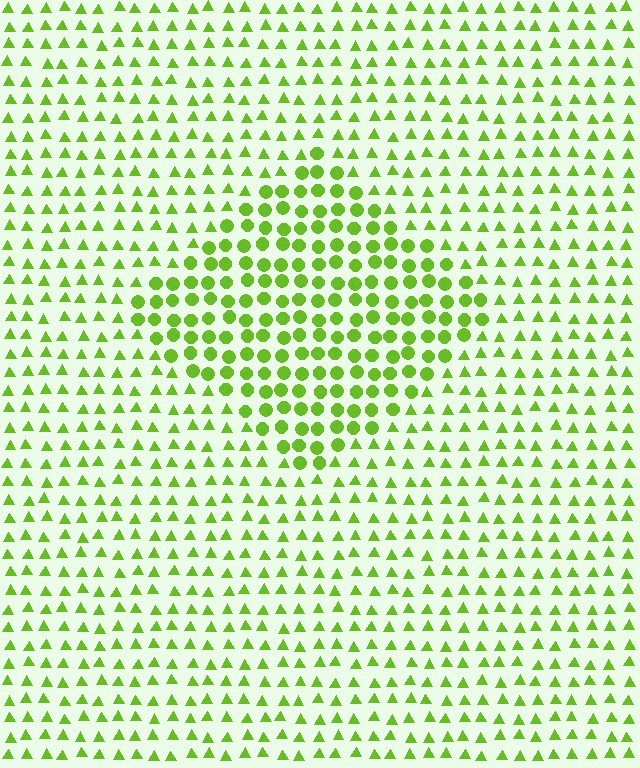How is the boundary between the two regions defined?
The boundary is defined by a change in element shape: circles inside vs. triangles outside. All elements share the same color and spacing.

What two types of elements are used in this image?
The image uses circles inside the diamond region and triangles outside it.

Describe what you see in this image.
The image is filled with small lime elements arranged in a uniform grid. A diamond-shaped region contains circles, while the surrounding area contains triangles. The boundary is defined purely by the change in element shape.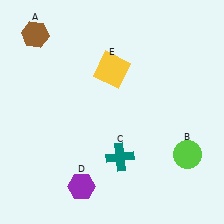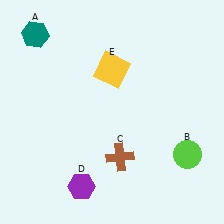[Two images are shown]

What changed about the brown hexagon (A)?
In Image 1, A is brown. In Image 2, it changed to teal.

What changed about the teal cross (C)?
In Image 1, C is teal. In Image 2, it changed to brown.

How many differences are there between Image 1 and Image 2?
There are 2 differences between the two images.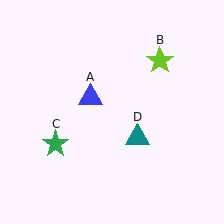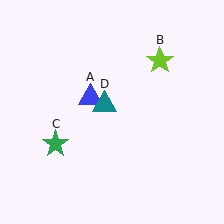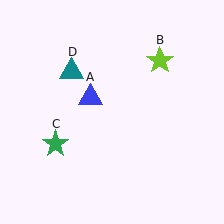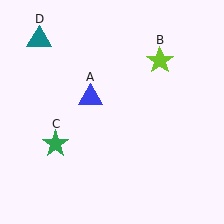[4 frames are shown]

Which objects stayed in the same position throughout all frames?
Blue triangle (object A) and lime star (object B) and green star (object C) remained stationary.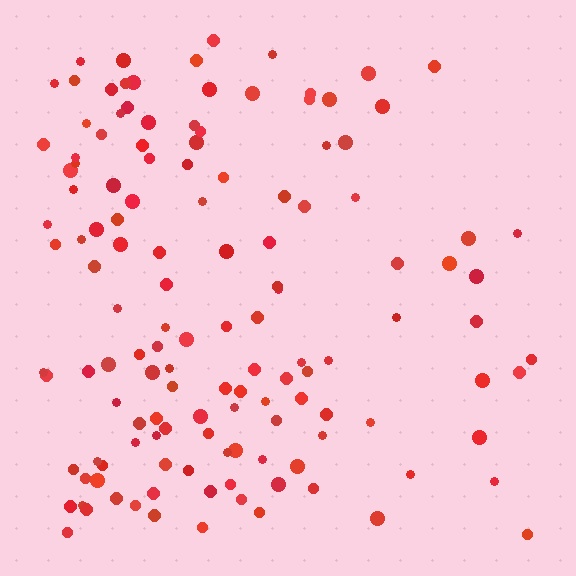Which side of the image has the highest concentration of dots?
The left.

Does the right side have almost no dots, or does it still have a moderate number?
Still a moderate number, just noticeably fewer than the left.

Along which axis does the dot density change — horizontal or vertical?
Horizontal.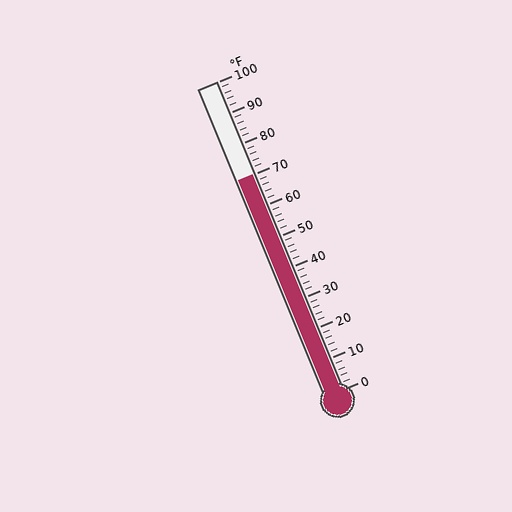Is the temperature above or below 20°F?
The temperature is above 20°F.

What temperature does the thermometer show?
The thermometer shows approximately 70°F.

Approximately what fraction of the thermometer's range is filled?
The thermometer is filled to approximately 70% of its range.